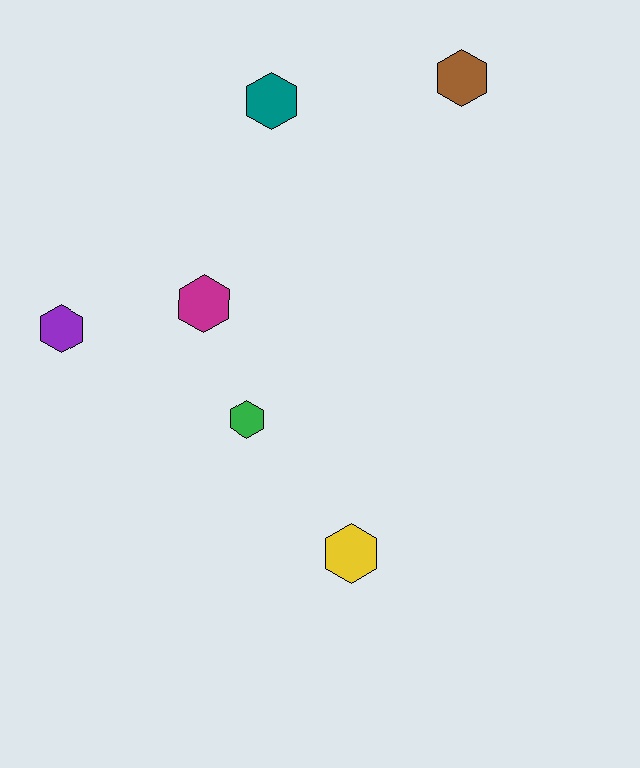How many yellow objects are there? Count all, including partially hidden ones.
There is 1 yellow object.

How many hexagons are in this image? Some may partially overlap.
There are 6 hexagons.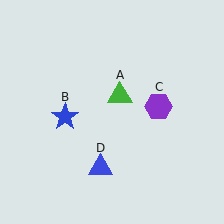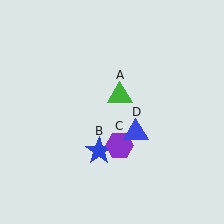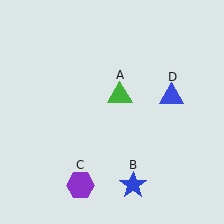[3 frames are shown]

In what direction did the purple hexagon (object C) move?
The purple hexagon (object C) moved down and to the left.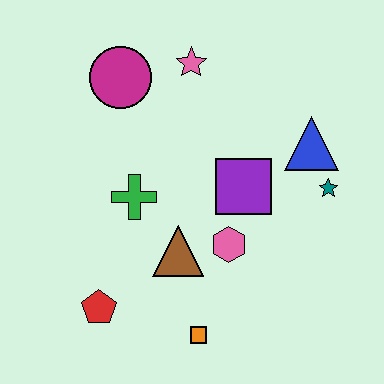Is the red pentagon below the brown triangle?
Yes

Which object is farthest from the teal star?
The red pentagon is farthest from the teal star.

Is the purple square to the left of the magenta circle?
No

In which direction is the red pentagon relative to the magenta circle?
The red pentagon is below the magenta circle.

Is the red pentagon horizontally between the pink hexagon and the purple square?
No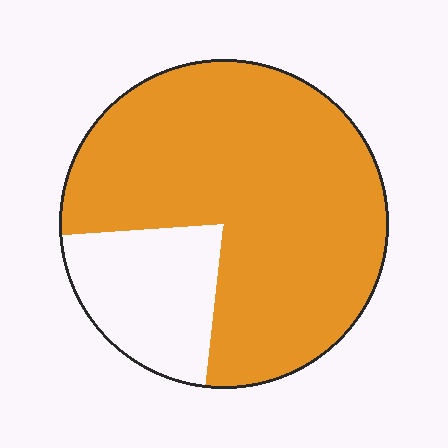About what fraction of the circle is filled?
About four fifths (4/5).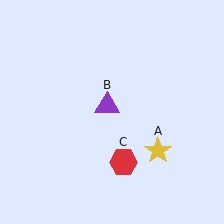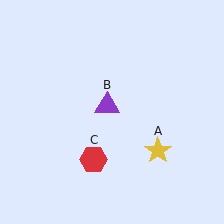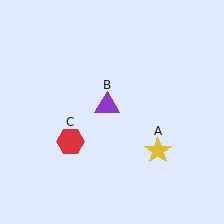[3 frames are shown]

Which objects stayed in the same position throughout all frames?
Yellow star (object A) and purple triangle (object B) remained stationary.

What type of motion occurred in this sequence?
The red hexagon (object C) rotated clockwise around the center of the scene.